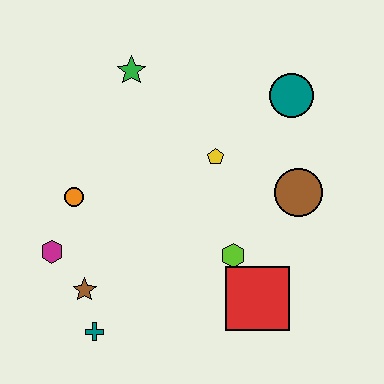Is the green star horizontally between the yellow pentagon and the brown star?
Yes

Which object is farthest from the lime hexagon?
The green star is farthest from the lime hexagon.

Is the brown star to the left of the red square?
Yes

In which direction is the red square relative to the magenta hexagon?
The red square is to the right of the magenta hexagon.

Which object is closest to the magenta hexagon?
The brown star is closest to the magenta hexagon.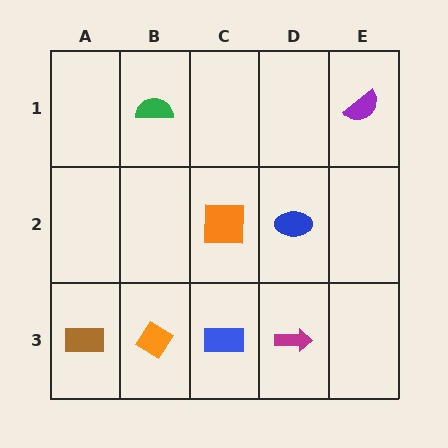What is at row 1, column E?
A purple semicircle.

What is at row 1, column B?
A green semicircle.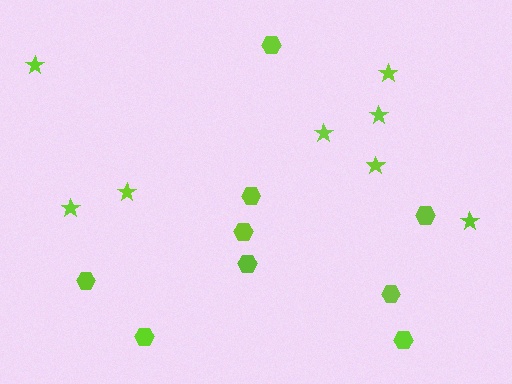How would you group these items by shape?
There are 2 groups: one group of stars (8) and one group of hexagons (9).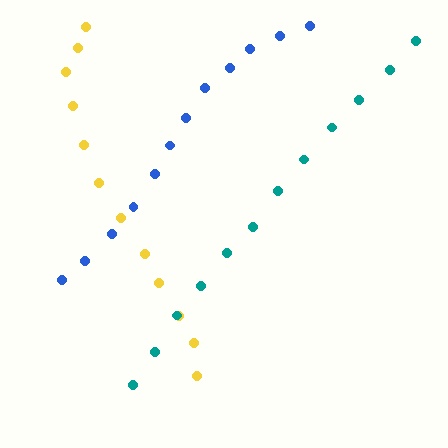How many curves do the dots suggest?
There are 3 distinct paths.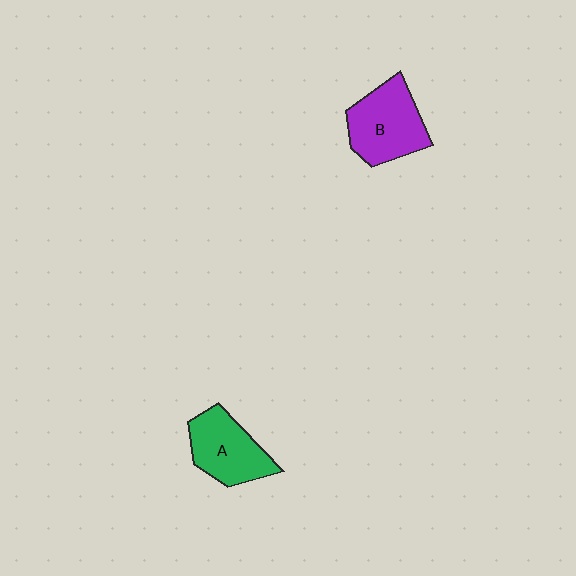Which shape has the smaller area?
Shape A (green).